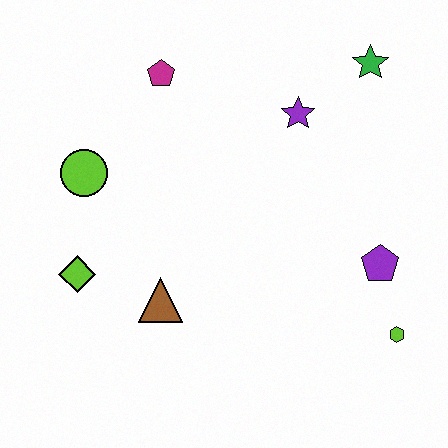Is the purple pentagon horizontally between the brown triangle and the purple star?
No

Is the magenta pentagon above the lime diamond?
Yes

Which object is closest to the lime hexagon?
The purple pentagon is closest to the lime hexagon.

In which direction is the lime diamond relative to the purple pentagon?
The lime diamond is to the left of the purple pentagon.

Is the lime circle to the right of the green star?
No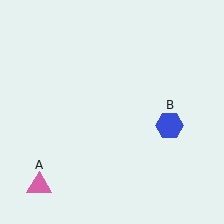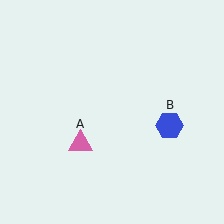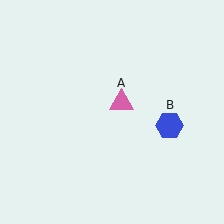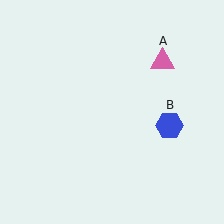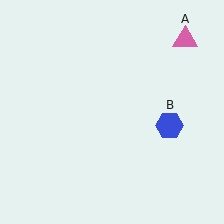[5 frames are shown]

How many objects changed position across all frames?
1 object changed position: pink triangle (object A).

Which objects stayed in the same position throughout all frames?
Blue hexagon (object B) remained stationary.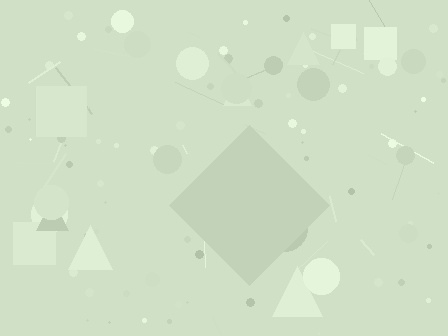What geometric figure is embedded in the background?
A diamond is embedded in the background.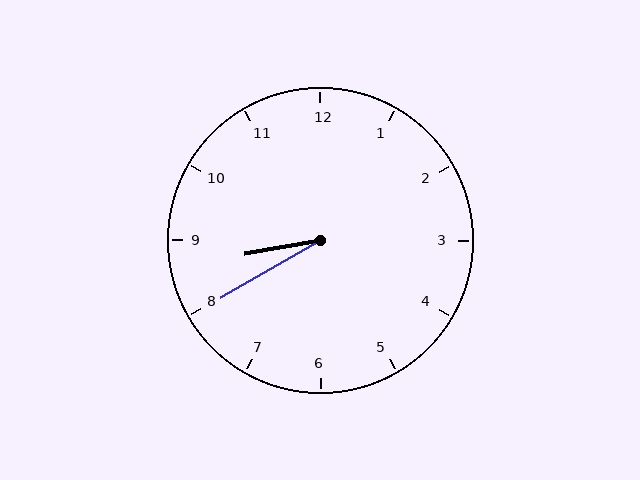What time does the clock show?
8:40.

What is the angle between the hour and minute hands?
Approximately 20 degrees.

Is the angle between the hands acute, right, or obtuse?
It is acute.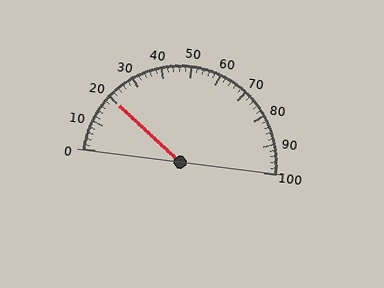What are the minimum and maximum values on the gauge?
The gauge ranges from 0 to 100.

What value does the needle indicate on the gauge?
The needle indicates approximately 20.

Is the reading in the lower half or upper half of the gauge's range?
The reading is in the lower half of the range (0 to 100).